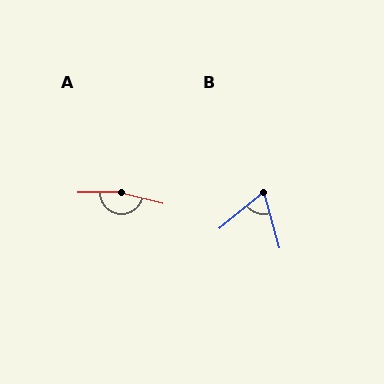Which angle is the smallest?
B, at approximately 66 degrees.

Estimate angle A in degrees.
Approximately 164 degrees.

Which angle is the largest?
A, at approximately 164 degrees.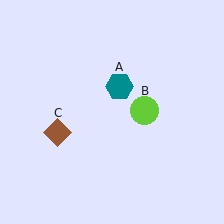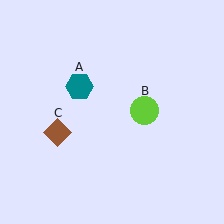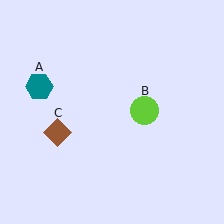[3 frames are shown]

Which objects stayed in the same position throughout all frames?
Lime circle (object B) and brown diamond (object C) remained stationary.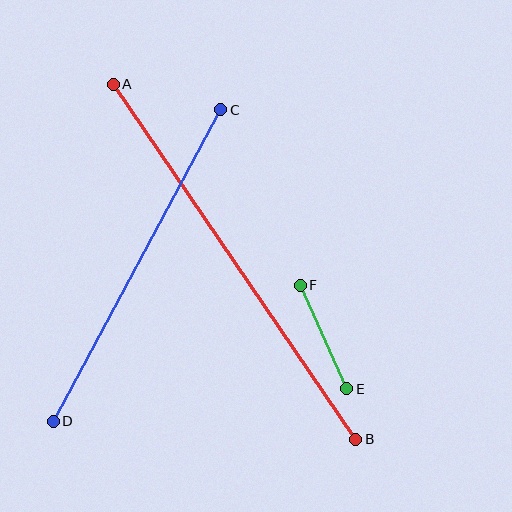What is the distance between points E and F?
The distance is approximately 113 pixels.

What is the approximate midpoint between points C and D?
The midpoint is at approximately (137, 266) pixels.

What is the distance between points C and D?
The distance is approximately 353 pixels.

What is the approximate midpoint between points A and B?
The midpoint is at approximately (234, 262) pixels.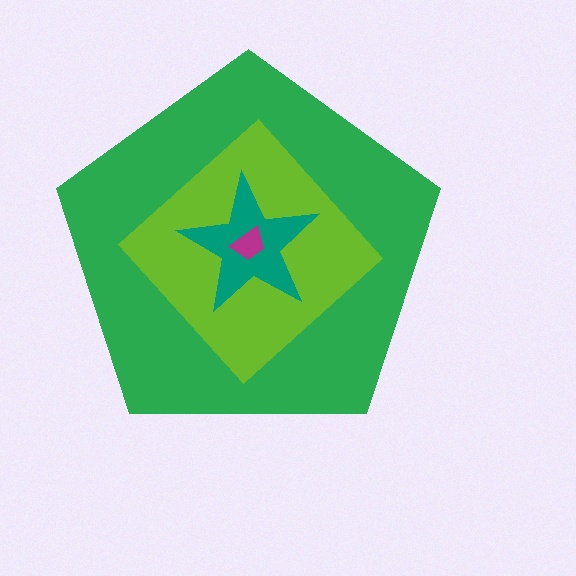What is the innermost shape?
The magenta trapezoid.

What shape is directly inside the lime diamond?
The teal star.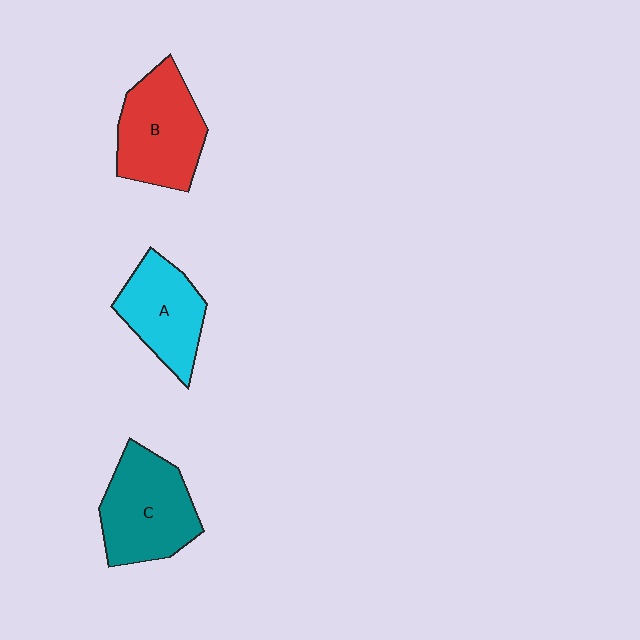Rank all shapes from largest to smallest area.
From largest to smallest: C (teal), B (red), A (cyan).